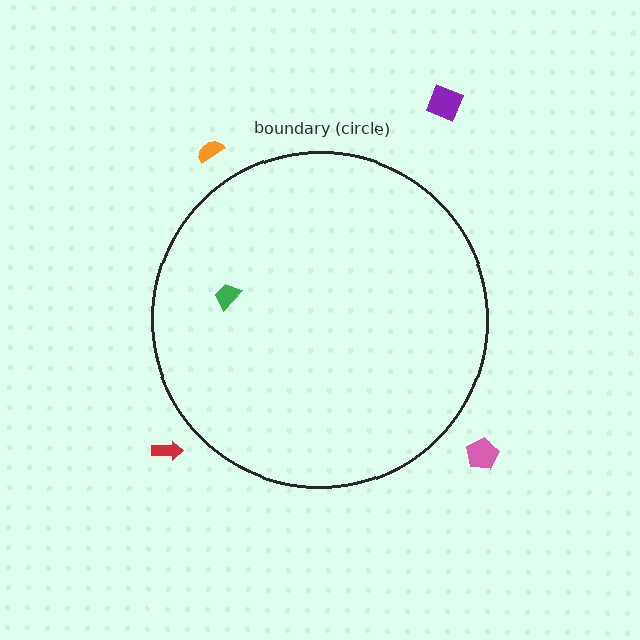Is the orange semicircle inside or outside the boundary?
Outside.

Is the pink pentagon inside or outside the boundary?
Outside.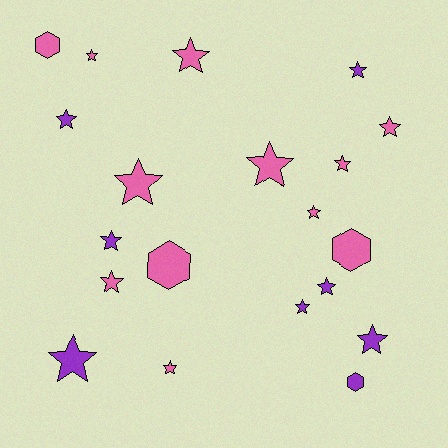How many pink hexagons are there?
There are 3 pink hexagons.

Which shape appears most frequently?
Star, with 16 objects.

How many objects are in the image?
There are 20 objects.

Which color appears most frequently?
Pink, with 12 objects.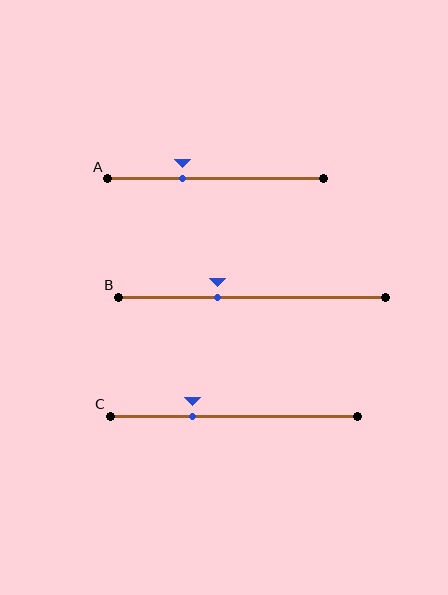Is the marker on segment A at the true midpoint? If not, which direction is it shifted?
No, the marker on segment A is shifted to the left by about 15% of the segment length.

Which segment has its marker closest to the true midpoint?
Segment B has its marker closest to the true midpoint.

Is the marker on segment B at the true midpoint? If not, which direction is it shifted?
No, the marker on segment B is shifted to the left by about 13% of the segment length.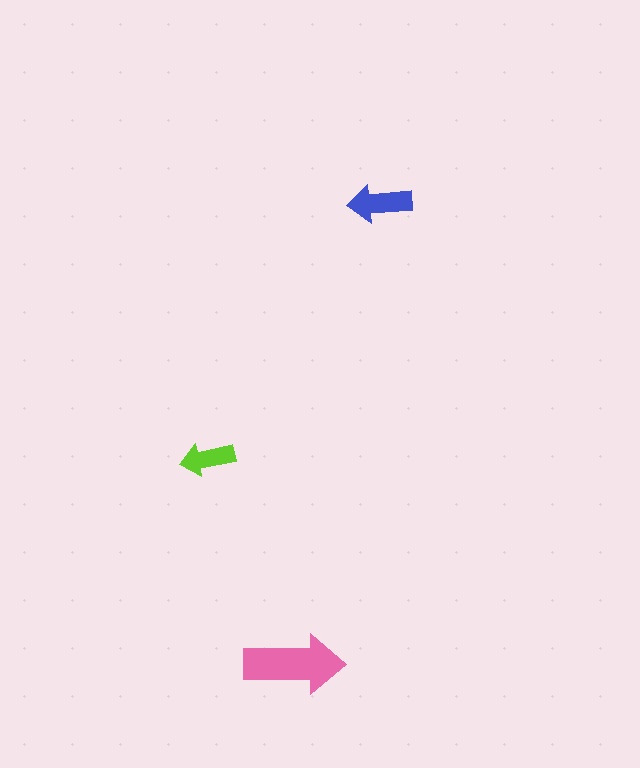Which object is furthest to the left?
The lime arrow is leftmost.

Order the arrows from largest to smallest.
the pink one, the blue one, the lime one.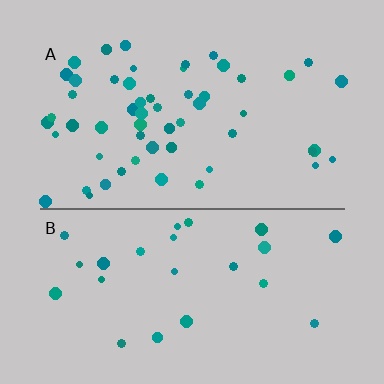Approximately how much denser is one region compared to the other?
Approximately 2.2× — region A over region B.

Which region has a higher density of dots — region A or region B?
A (the top).